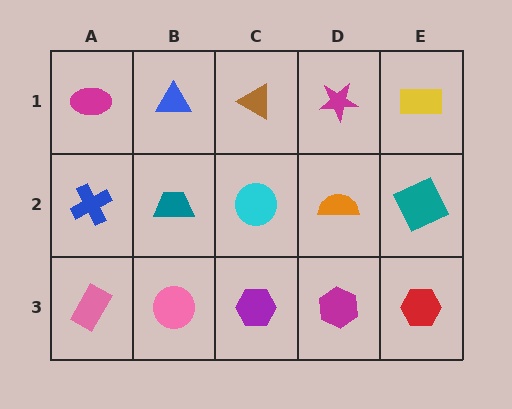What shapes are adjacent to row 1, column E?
A teal square (row 2, column E), a magenta star (row 1, column D).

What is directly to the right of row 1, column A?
A blue triangle.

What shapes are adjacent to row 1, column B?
A teal trapezoid (row 2, column B), a magenta ellipse (row 1, column A), a brown triangle (row 1, column C).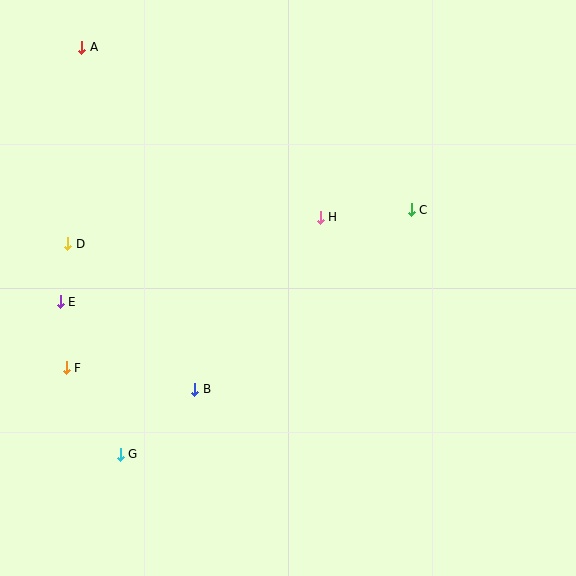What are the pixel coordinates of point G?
Point G is at (120, 454).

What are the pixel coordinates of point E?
Point E is at (60, 302).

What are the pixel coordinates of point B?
Point B is at (195, 389).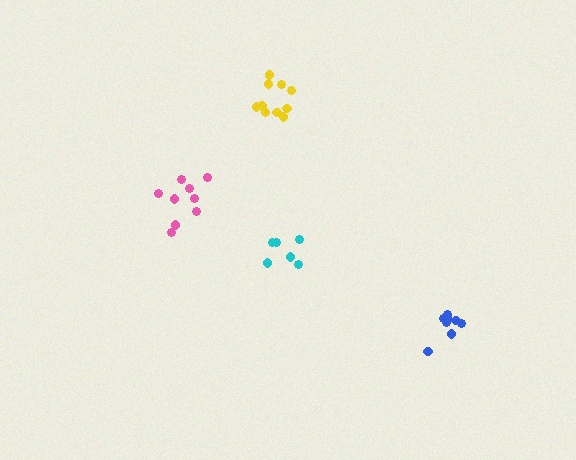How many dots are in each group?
Group 1: 6 dots, Group 2: 9 dots, Group 3: 8 dots, Group 4: 10 dots (33 total).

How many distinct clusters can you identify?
There are 4 distinct clusters.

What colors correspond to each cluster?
The clusters are colored: cyan, pink, blue, yellow.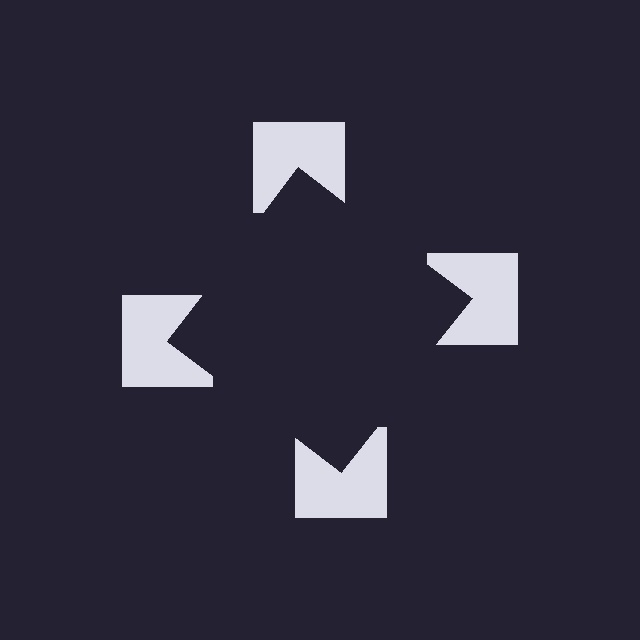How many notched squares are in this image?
There are 4 — one at each vertex of the illusory square.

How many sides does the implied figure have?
4 sides.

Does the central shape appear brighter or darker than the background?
It typically appears slightly darker than the background, even though no actual brightness change is drawn.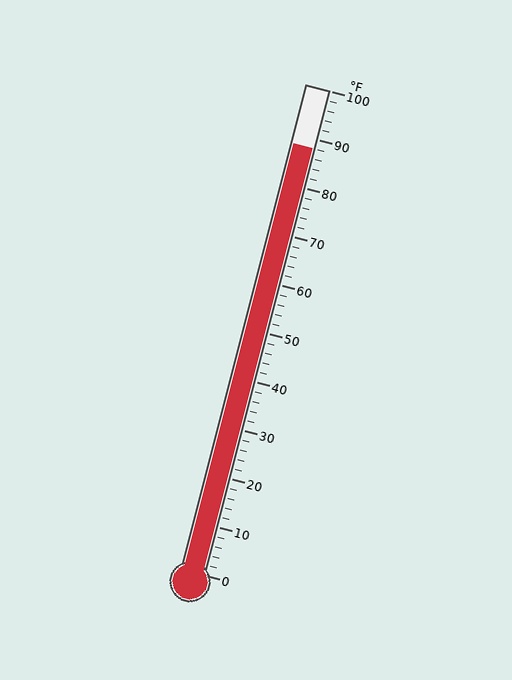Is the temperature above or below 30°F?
The temperature is above 30°F.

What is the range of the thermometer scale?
The thermometer scale ranges from 0°F to 100°F.